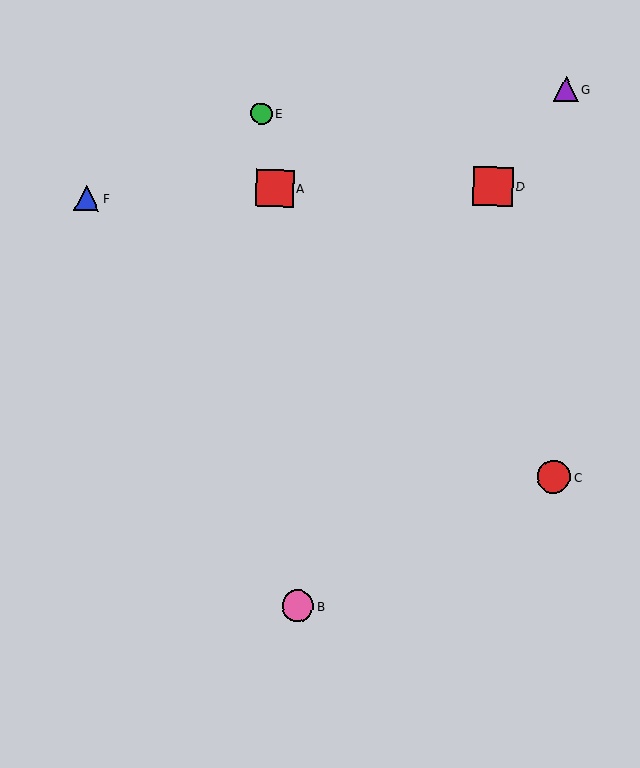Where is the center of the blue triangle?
The center of the blue triangle is at (87, 198).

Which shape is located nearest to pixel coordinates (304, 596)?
The pink circle (labeled B) at (298, 606) is nearest to that location.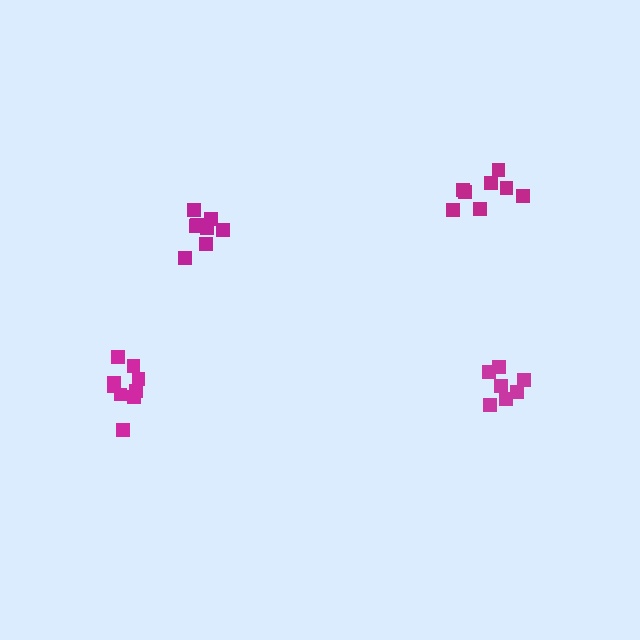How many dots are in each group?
Group 1: 8 dots, Group 2: 7 dots, Group 3: 8 dots, Group 4: 9 dots (32 total).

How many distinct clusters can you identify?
There are 4 distinct clusters.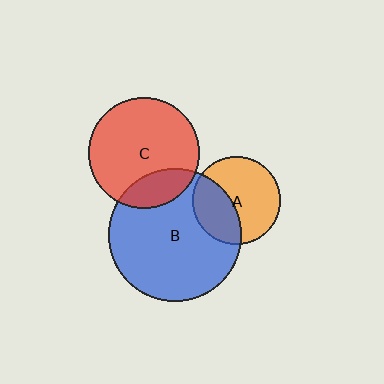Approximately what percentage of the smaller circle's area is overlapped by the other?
Approximately 35%.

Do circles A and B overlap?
Yes.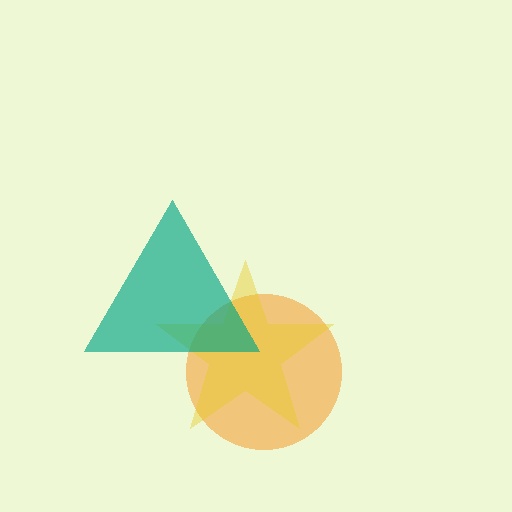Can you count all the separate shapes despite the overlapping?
Yes, there are 3 separate shapes.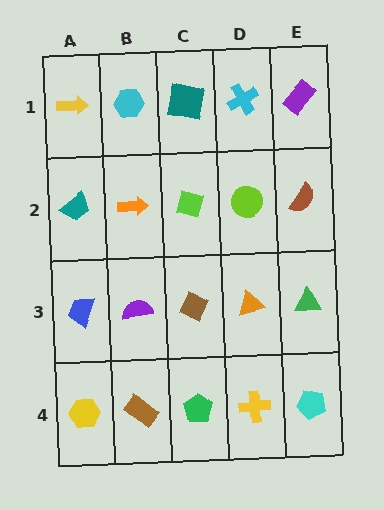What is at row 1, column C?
A teal square.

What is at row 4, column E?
A cyan pentagon.